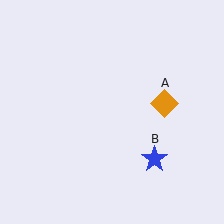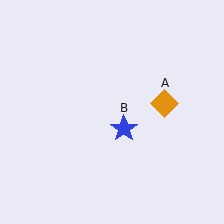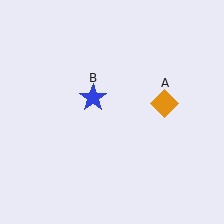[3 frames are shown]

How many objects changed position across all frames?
1 object changed position: blue star (object B).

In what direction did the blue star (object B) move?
The blue star (object B) moved up and to the left.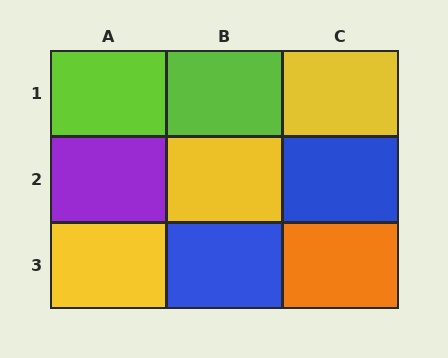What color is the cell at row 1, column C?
Yellow.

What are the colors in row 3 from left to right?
Yellow, blue, orange.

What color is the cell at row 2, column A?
Purple.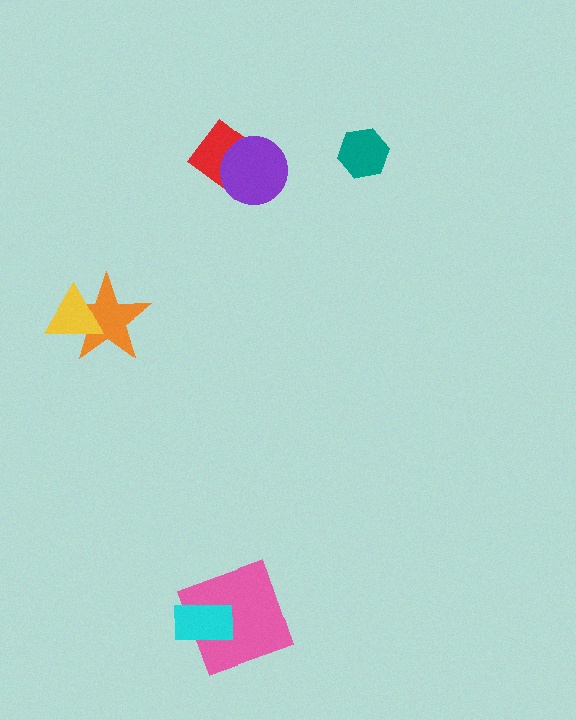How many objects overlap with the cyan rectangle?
1 object overlaps with the cyan rectangle.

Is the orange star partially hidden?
Yes, it is partially covered by another shape.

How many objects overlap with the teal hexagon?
0 objects overlap with the teal hexagon.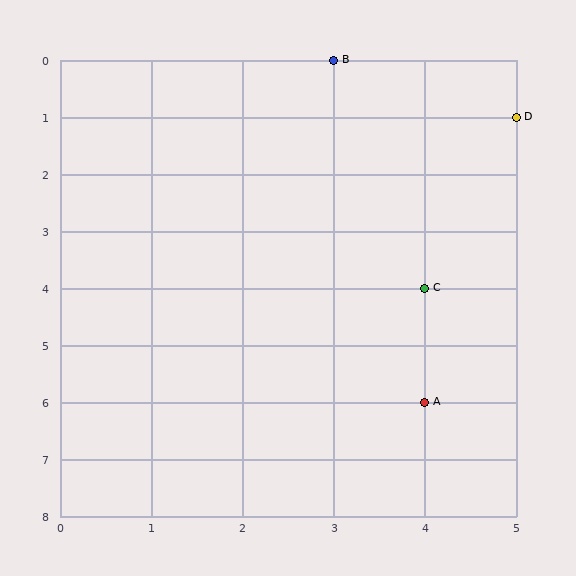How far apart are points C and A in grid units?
Points C and A are 2 rows apart.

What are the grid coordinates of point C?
Point C is at grid coordinates (4, 4).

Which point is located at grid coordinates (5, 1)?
Point D is at (5, 1).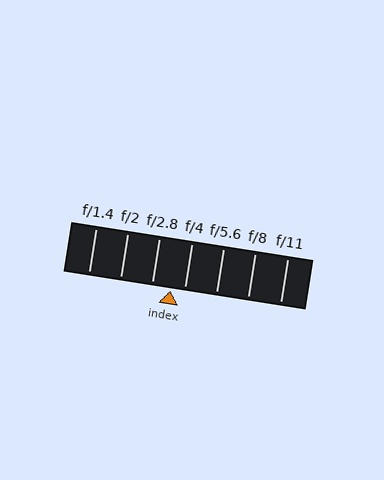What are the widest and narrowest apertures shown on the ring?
The widest aperture shown is f/1.4 and the narrowest is f/11.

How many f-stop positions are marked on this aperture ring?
There are 7 f-stop positions marked.